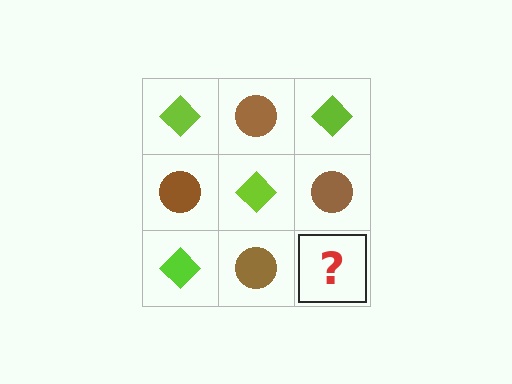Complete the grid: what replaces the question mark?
The question mark should be replaced with a lime diamond.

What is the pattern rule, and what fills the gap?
The rule is that it alternates lime diamond and brown circle in a checkerboard pattern. The gap should be filled with a lime diamond.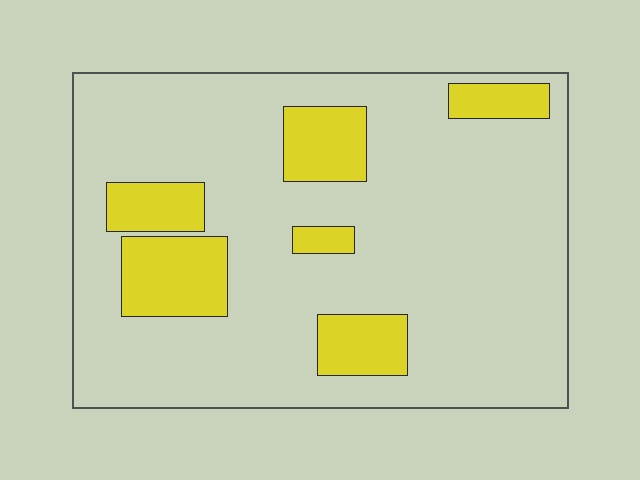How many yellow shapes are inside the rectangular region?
6.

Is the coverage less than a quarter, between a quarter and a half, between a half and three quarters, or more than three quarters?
Less than a quarter.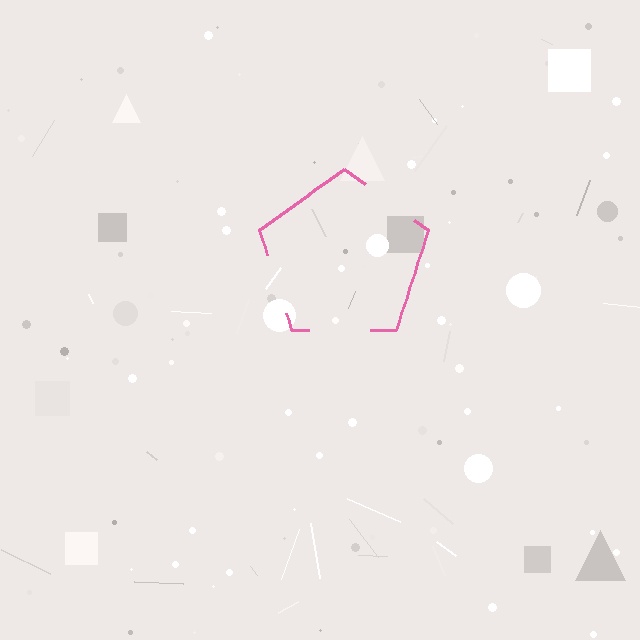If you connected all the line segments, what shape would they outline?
They would outline a pentagon.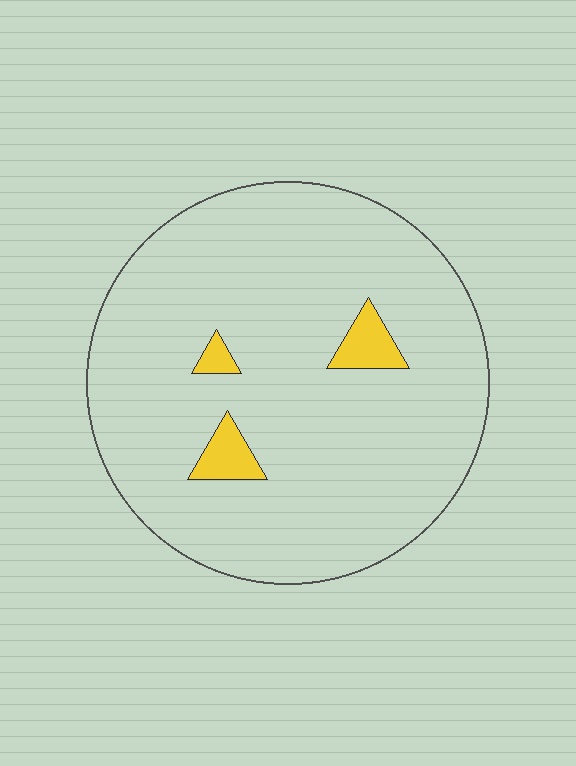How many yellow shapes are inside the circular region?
3.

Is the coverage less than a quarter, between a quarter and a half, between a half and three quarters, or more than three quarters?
Less than a quarter.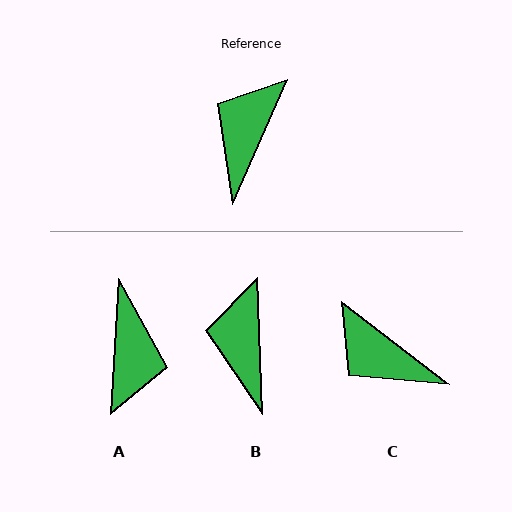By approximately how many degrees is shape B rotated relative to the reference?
Approximately 26 degrees counter-clockwise.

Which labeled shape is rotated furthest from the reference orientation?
A, about 160 degrees away.